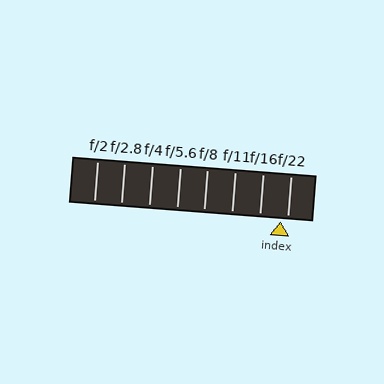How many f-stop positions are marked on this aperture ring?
There are 8 f-stop positions marked.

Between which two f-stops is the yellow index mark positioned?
The index mark is between f/16 and f/22.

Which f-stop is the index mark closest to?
The index mark is closest to f/22.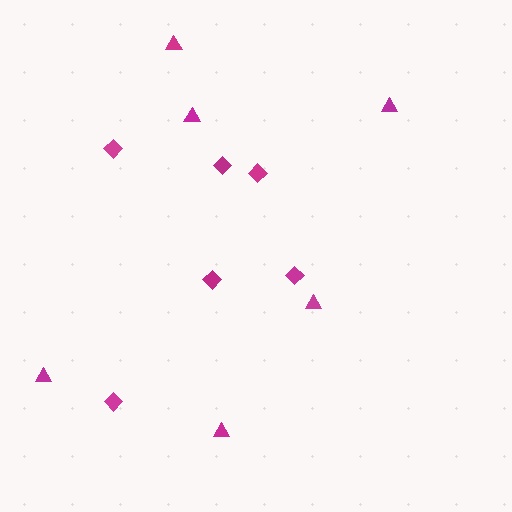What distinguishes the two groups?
There are 2 groups: one group of triangles (6) and one group of diamonds (6).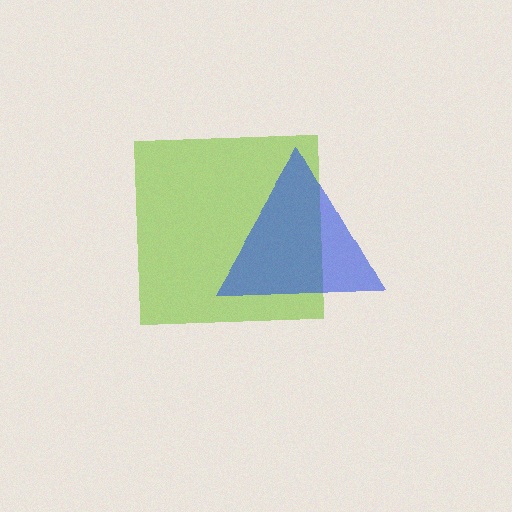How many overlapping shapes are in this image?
There are 2 overlapping shapes in the image.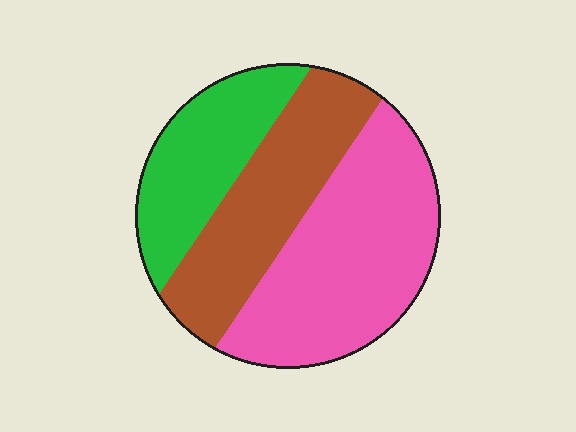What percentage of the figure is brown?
Brown covers about 30% of the figure.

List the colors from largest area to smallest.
From largest to smallest: pink, brown, green.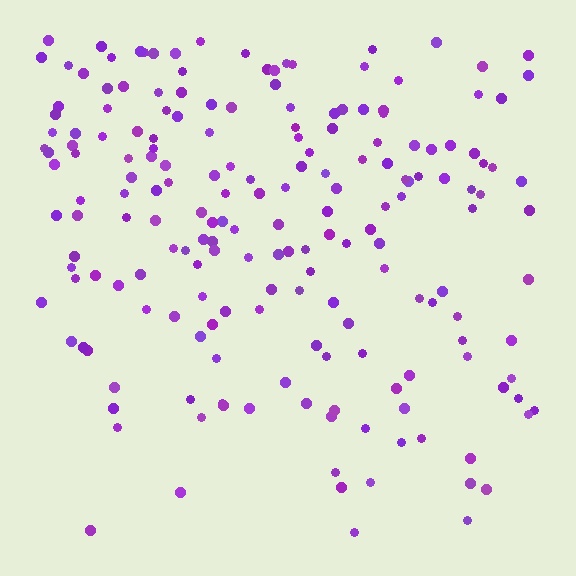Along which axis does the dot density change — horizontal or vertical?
Vertical.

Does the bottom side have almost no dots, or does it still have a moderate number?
Still a moderate number, just noticeably fewer than the top.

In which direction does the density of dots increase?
From bottom to top, with the top side densest.